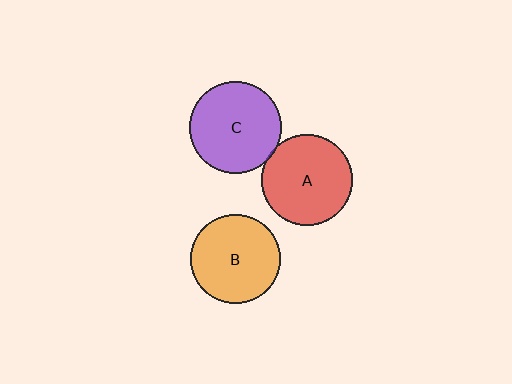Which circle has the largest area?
Circle C (purple).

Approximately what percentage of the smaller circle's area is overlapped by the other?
Approximately 5%.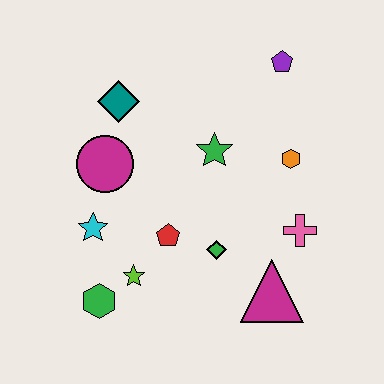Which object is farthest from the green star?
The green hexagon is farthest from the green star.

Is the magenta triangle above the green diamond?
No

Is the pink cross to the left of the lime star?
No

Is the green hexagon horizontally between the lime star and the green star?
No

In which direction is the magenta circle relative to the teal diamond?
The magenta circle is below the teal diamond.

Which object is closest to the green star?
The orange hexagon is closest to the green star.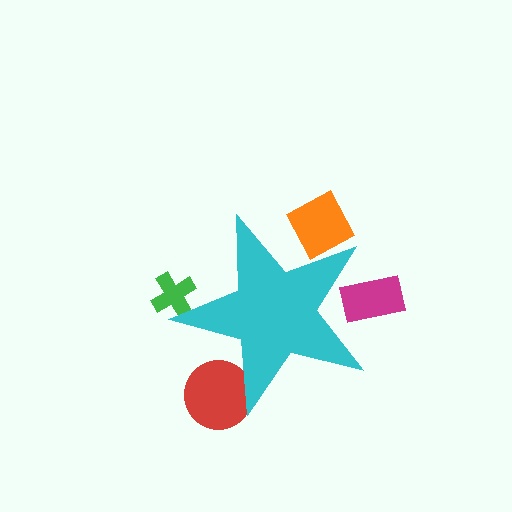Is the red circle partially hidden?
Yes, the red circle is partially hidden behind the cyan star.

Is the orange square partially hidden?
Yes, the orange square is partially hidden behind the cyan star.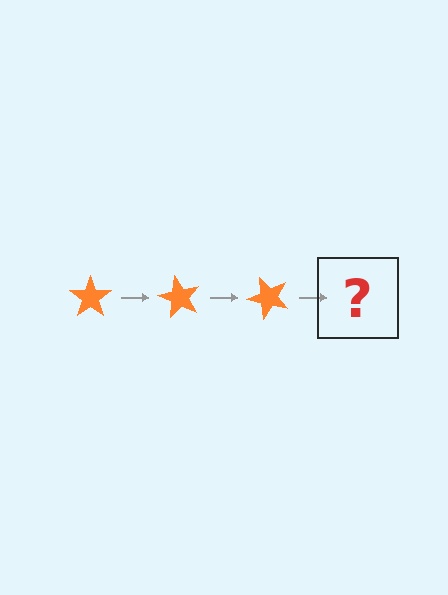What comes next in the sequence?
The next element should be an orange star rotated 180 degrees.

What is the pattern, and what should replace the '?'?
The pattern is that the star rotates 60 degrees each step. The '?' should be an orange star rotated 180 degrees.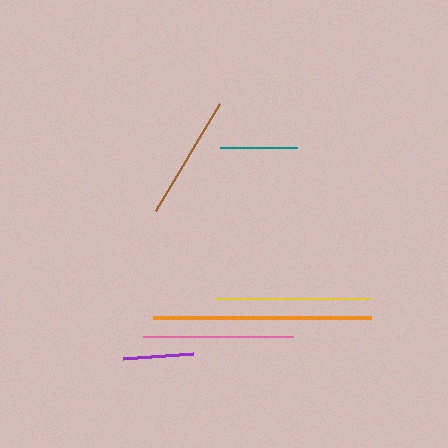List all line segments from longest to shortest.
From longest to shortest: orange, yellow, pink, brown, teal, purple.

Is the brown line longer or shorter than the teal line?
The brown line is longer than the teal line.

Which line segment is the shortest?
The purple line is the shortest at approximately 70 pixels.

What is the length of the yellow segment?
The yellow segment is approximately 153 pixels long.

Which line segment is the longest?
The orange line is the longest at approximately 218 pixels.